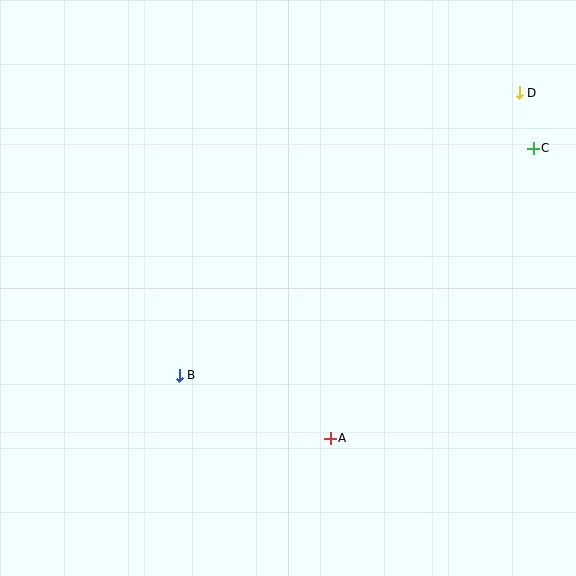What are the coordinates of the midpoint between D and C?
The midpoint between D and C is at (526, 121).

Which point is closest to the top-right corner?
Point D is closest to the top-right corner.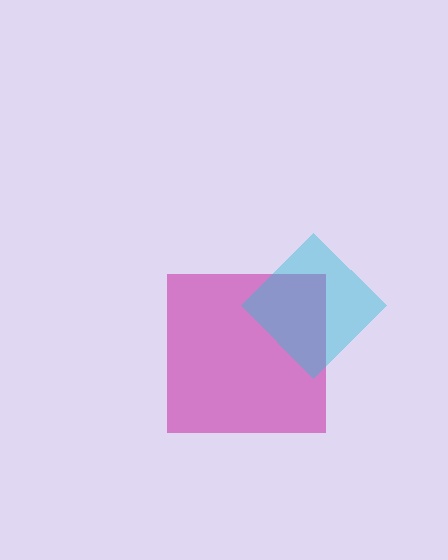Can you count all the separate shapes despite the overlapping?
Yes, there are 2 separate shapes.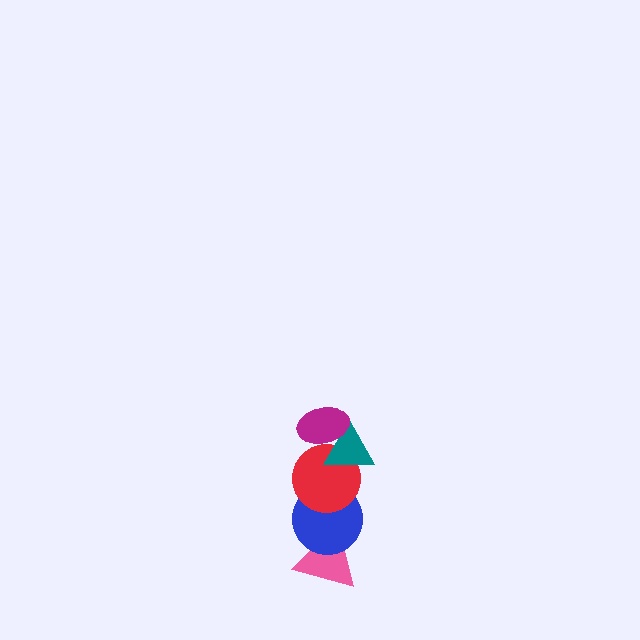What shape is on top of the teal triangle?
The magenta ellipse is on top of the teal triangle.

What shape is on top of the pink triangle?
The blue circle is on top of the pink triangle.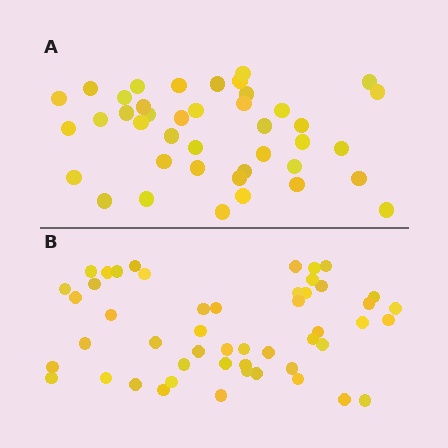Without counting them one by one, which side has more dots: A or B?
Region B (the bottom region) has more dots.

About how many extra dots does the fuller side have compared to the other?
Region B has roughly 8 or so more dots than region A.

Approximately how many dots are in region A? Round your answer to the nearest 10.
About 40 dots. (The exact count is 41, which rounds to 40.)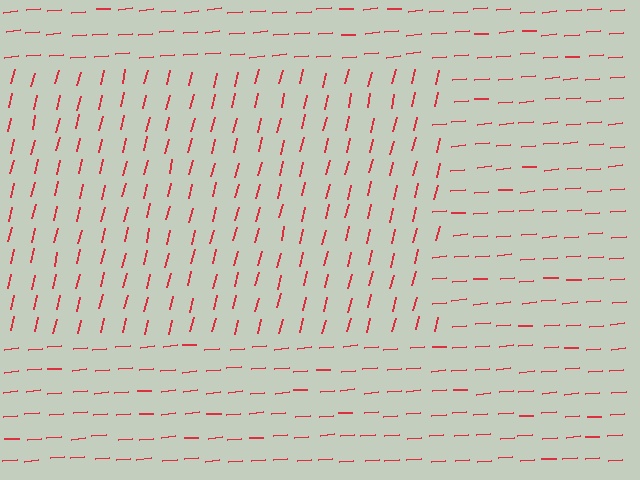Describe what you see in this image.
The image is filled with small red line segments. A rectangle region in the image has lines oriented differently from the surrounding lines, creating a visible texture boundary.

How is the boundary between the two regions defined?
The boundary is defined purely by a change in line orientation (approximately 72 degrees difference). All lines are the same color and thickness.